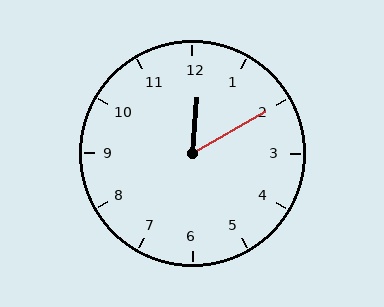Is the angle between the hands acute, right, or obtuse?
It is acute.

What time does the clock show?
12:10.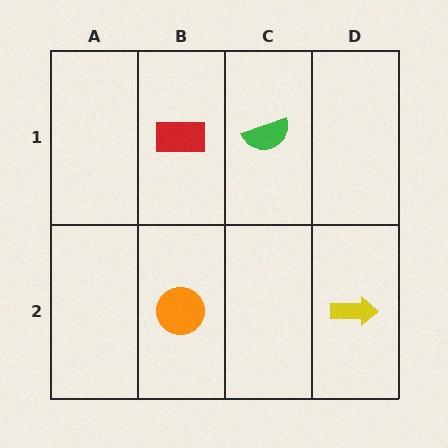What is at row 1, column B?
A red rectangle.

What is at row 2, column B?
An orange circle.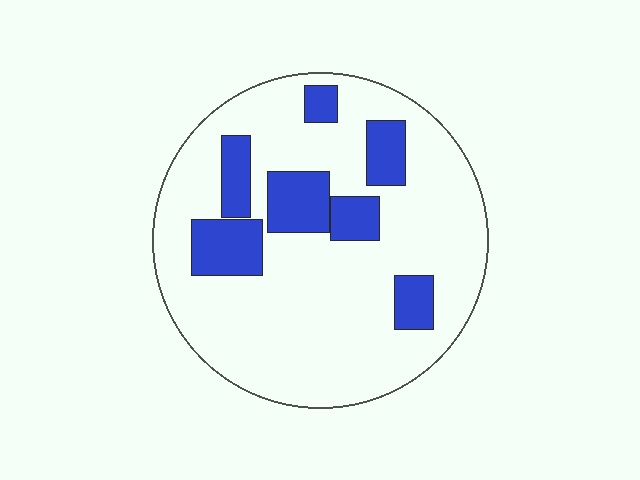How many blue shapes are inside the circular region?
7.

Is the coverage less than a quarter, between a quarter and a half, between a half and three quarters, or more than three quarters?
Less than a quarter.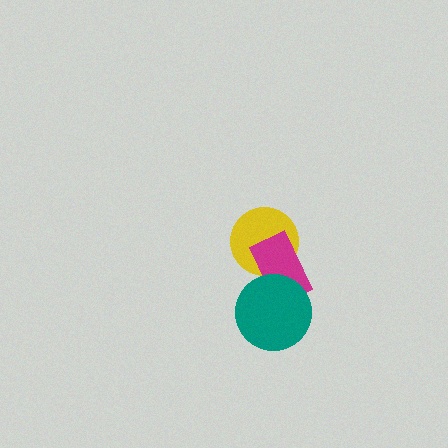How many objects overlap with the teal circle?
1 object overlaps with the teal circle.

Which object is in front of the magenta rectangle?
The teal circle is in front of the magenta rectangle.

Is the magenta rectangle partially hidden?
Yes, it is partially covered by another shape.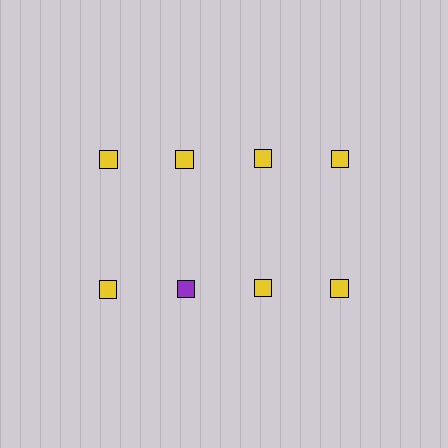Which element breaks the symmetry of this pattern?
The purple square in the second row, second from left column breaks the symmetry. All other shapes are yellow squares.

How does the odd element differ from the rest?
It has a different color: purple instead of yellow.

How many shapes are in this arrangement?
There are 8 shapes arranged in a grid pattern.